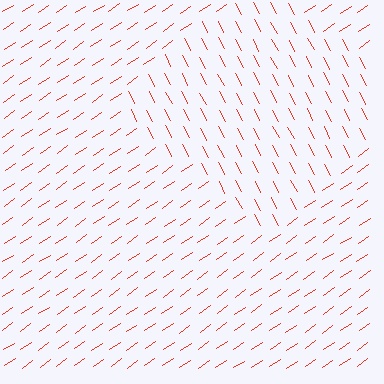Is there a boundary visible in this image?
Yes, there is a texture boundary formed by a change in line orientation.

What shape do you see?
I see a diamond.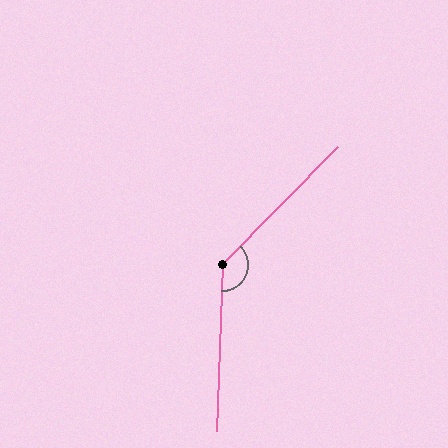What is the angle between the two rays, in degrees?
Approximately 138 degrees.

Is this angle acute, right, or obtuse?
It is obtuse.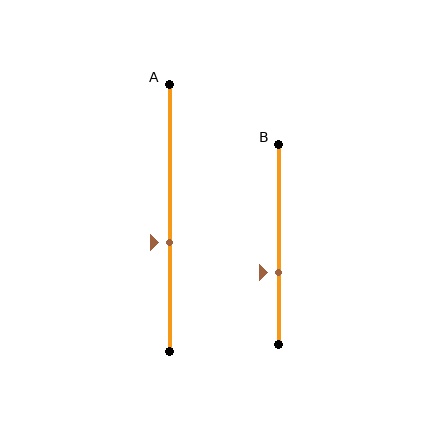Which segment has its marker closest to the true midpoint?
Segment A has its marker closest to the true midpoint.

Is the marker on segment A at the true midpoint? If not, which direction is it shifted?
No, the marker on segment A is shifted downward by about 9% of the segment length.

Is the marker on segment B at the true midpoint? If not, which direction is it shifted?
No, the marker on segment B is shifted downward by about 14% of the segment length.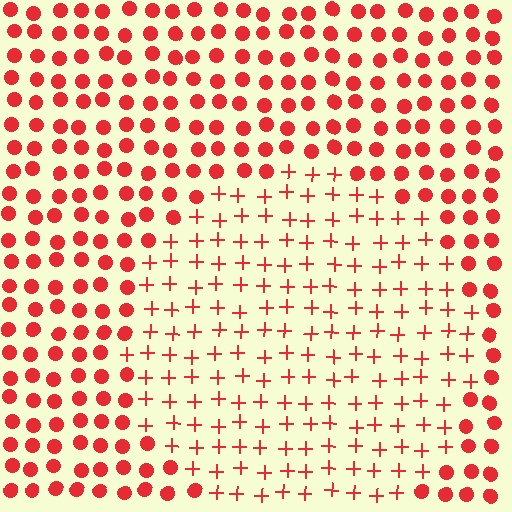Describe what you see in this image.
The image is filled with small red elements arranged in a uniform grid. A circle-shaped region contains plus signs, while the surrounding area contains circles. The boundary is defined purely by the change in element shape.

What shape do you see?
I see a circle.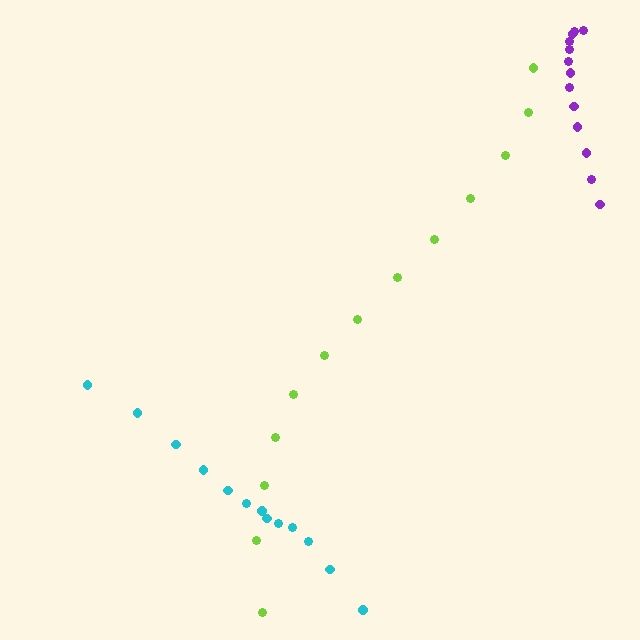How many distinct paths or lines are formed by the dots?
There are 3 distinct paths.